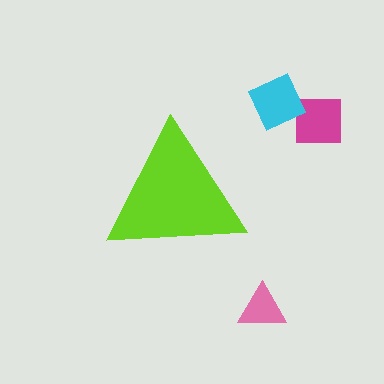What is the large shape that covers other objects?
A lime triangle.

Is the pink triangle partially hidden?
No, the pink triangle is fully visible.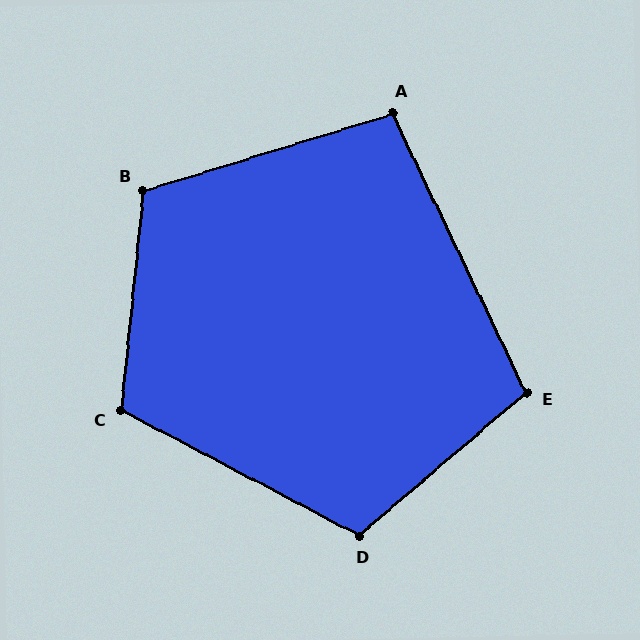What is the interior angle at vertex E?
Approximately 105 degrees (obtuse).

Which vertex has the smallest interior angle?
A, at approximately 98 degrees.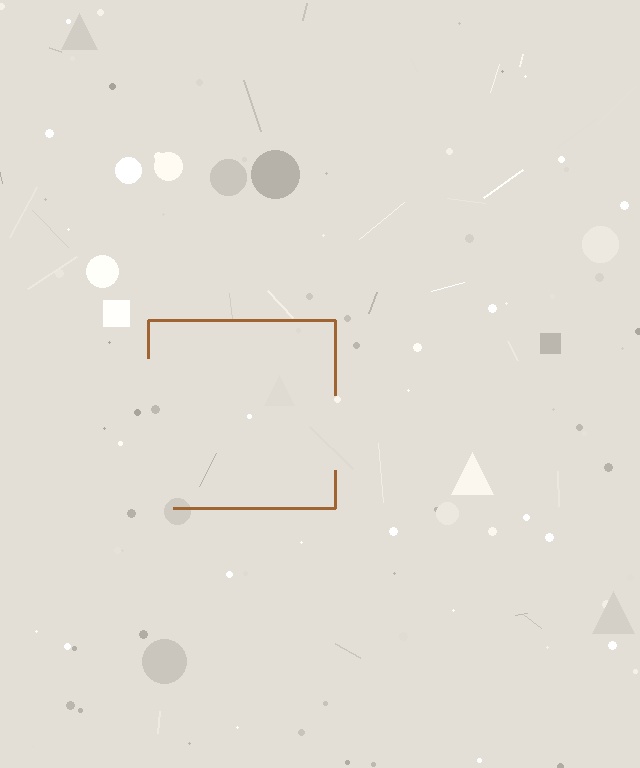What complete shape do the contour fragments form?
The contour fragments form a square.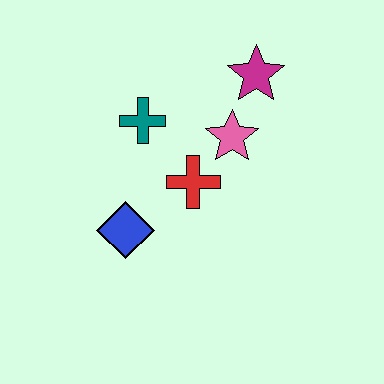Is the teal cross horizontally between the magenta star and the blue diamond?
Yes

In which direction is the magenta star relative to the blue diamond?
The magenta star is above the blue diamond.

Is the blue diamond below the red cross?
Yes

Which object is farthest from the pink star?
The blue diamond is farthest from the pink star.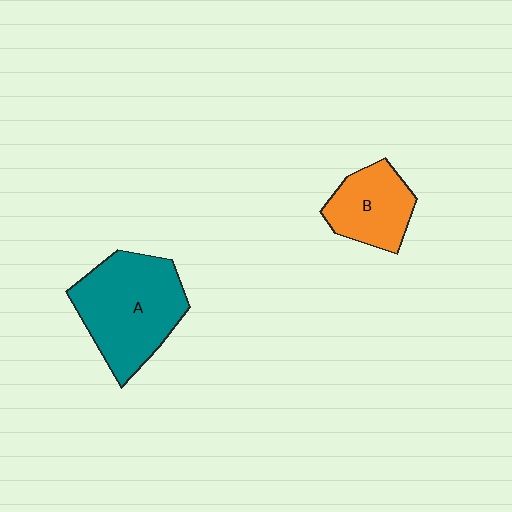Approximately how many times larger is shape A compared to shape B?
Approximately 1.7 times.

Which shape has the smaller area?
Shape B (orange).